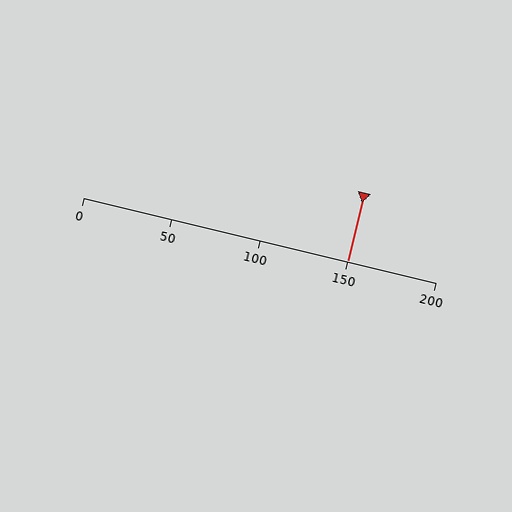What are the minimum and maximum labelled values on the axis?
The axis runs from 0 to 200.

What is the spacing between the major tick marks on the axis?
The major ticks are spaced 50 apart.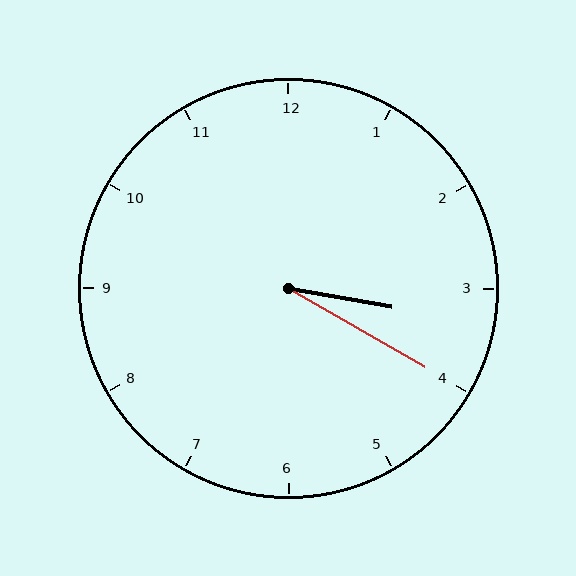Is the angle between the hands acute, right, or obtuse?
It is acute.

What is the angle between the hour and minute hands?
Approximately 20 degrees.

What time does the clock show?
3:20.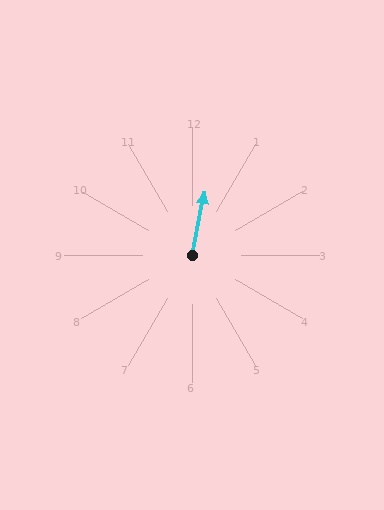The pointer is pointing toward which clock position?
Roughly 12 o'clock.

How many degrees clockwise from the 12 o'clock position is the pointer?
Approximately 11 degrees.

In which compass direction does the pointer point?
North.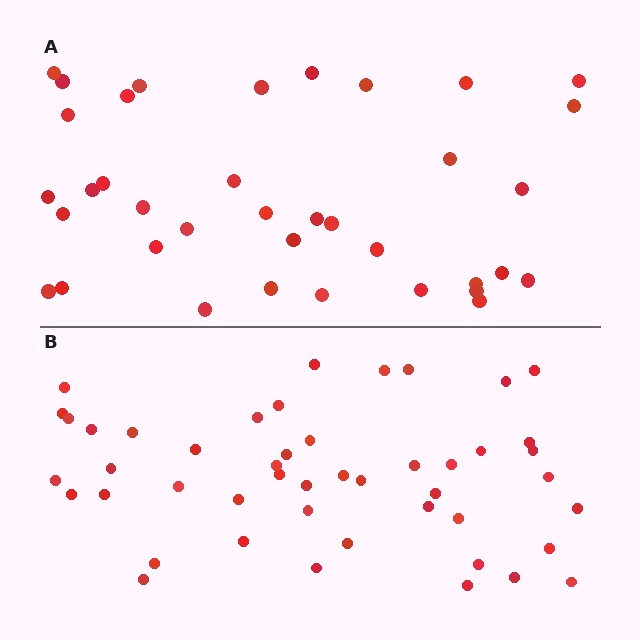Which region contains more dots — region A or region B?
Region B (the bottom region) has more dots.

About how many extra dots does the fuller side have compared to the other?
Region B has roughly 10 or so more dots than region A.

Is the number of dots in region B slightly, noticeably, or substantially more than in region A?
Region B has noticeably more, but not dramatically so. The ratio is roughly 1.3 to 1.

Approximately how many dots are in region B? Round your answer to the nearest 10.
About 50 dots. (The exact count is 47, which rounds to 50.)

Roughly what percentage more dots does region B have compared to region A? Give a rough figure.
About 25% more.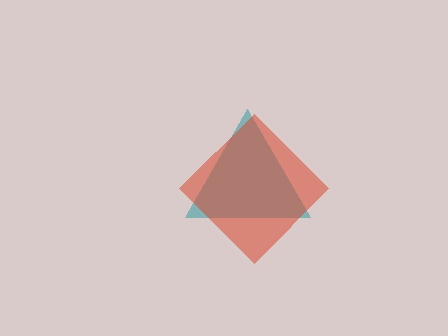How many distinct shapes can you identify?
There are 2 distinct shapes: a teal triangle, a red diamond.